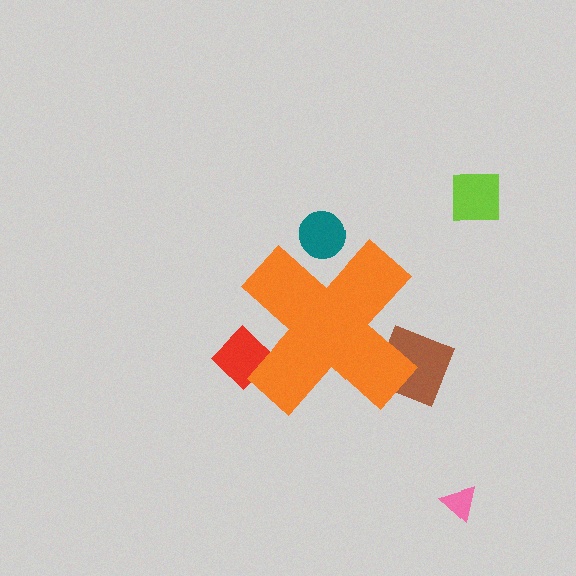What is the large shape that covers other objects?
An orange cross.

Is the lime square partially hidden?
No, the lime square is fully visible.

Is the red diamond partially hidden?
Yes, the red diamond is partially hidden behind the orange cross.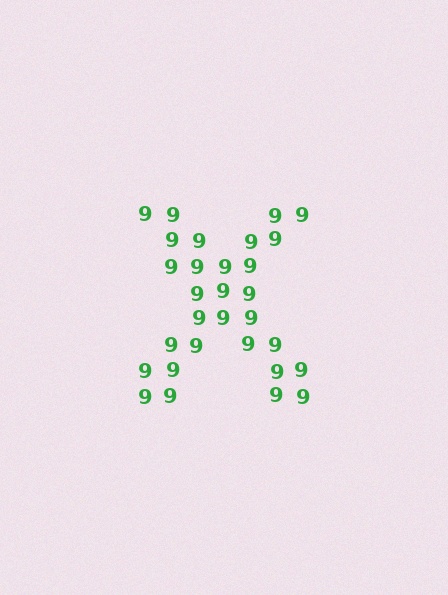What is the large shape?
The large shape is the letter X.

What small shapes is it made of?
It is made of small digit 9's.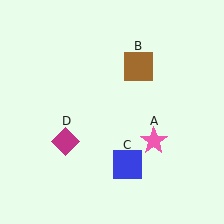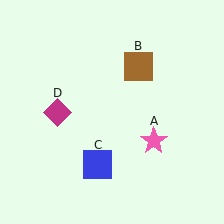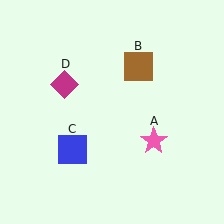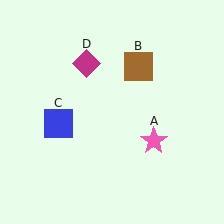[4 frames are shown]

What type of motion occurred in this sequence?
The blue square (object C), magenta diamond (object D) rotated clockwise around the center of the scene.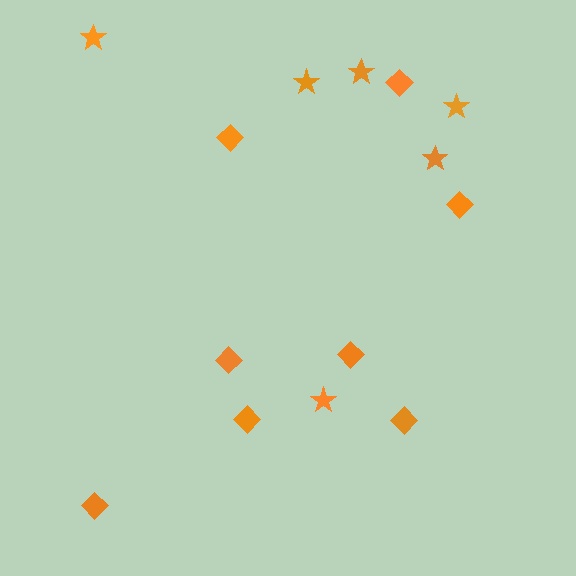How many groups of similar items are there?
There are 2 groups: one group of stars (6) and one group of diamonds (8).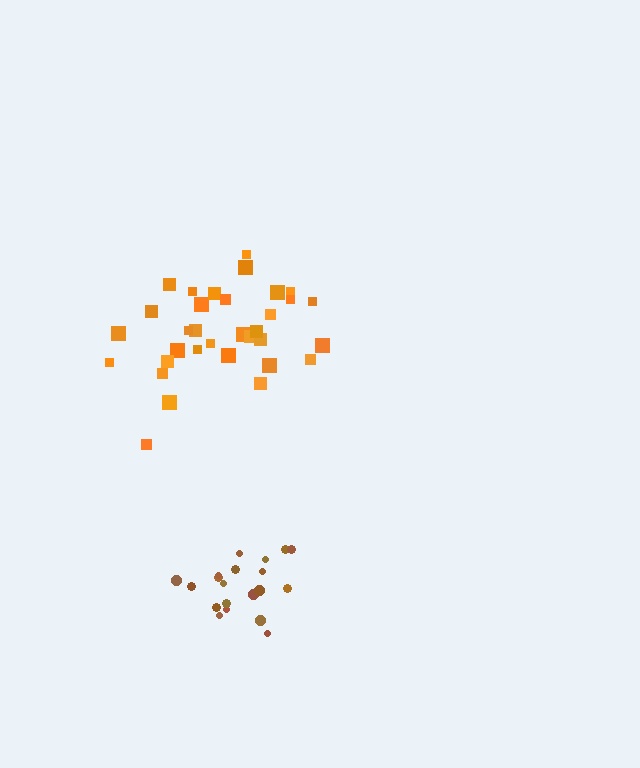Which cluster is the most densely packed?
Brown.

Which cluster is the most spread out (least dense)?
Orange.